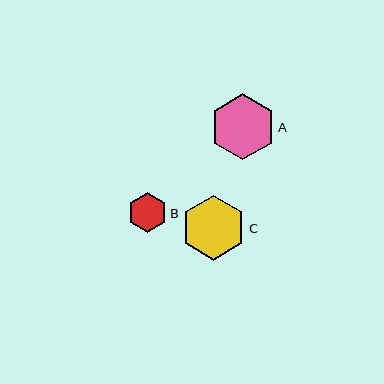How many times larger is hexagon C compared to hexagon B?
Hexagon C is approximately 1.6 times the size of hexagon B.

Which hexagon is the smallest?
Hexagon B is the smallest with a size of approximately 40 pixels.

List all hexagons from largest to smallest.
From largest to smallest: A, C, B.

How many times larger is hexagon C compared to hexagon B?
Hexagon C is approximately 1.6 times the size of hexagon B.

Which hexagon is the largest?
Hexagon A is the largest with a size of approximately 66 pixels.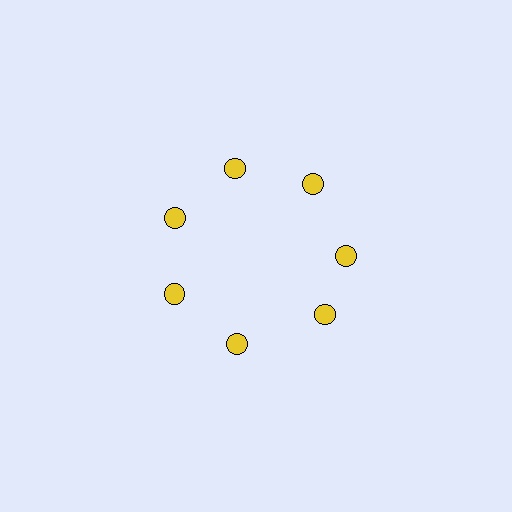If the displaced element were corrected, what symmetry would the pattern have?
It would have 7-fold rotational symmetry — the pattern would map onto itself every 51 degrees.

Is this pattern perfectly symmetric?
No. The 7 yellow circles are arranged in a ring, but one element near the 5 o'clock position is rotated out of alignment along the ring, breaking the 7-fold rotational symmetry.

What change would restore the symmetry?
The symmetry would be restored by rotating it back into even spacing with its neighbors so that all 7 circles sit at equal angles and equal distance from the center.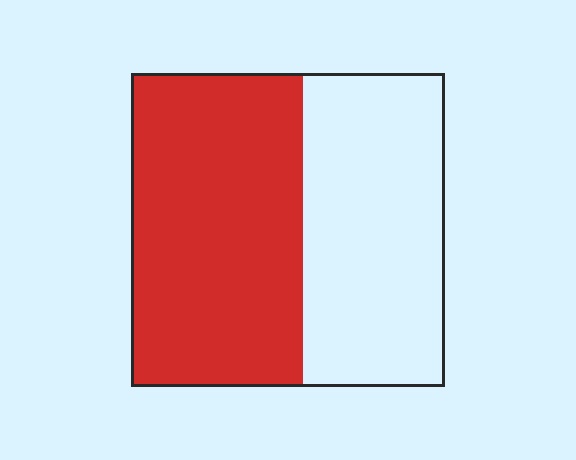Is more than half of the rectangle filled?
Yes.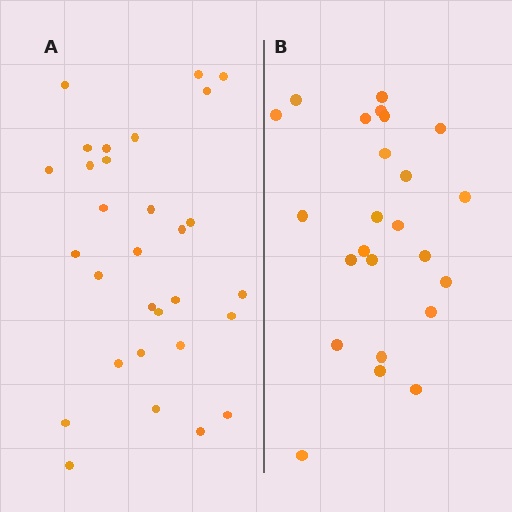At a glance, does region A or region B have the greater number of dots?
Region A (the left region) has more dots.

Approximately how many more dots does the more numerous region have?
Region A has about 6 more dots than region B.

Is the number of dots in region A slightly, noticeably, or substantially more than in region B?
Region A has noticeably more, but not dramatically so. The ratio is roughly 1.2 to 1.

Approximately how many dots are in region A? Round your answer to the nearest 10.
About 30 dots.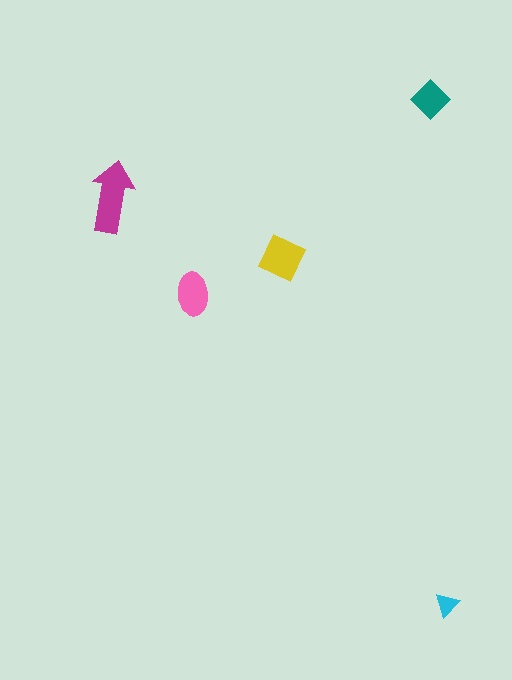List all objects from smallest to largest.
The cyan triangle, the teal diamond, the pink ellipse, the yellow square, the magenta arrow.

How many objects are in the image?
There are 5 objects in the image.